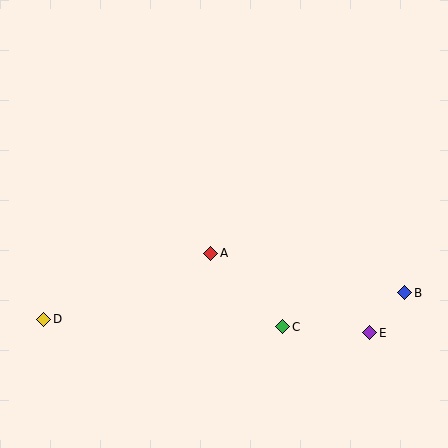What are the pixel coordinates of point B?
Point B is at (405, 293).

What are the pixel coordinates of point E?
Point E is at (370, 333).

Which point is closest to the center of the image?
Point A at (211, 253) is closest to the center.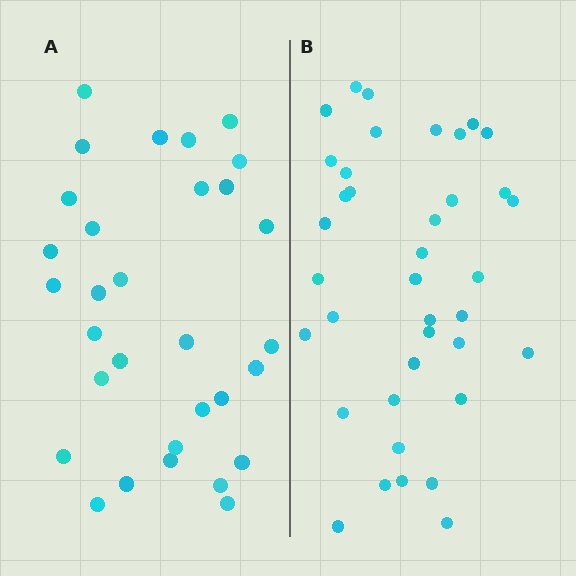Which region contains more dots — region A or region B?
Region B (the right region) has more dots.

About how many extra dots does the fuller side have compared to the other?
Region B has roughly 8 or so more dots than region A.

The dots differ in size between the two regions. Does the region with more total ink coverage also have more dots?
No. Region A has more total ink coverage because its dots are larger, but region B actually contains more individual dots. Total area can be misleading — the number of items is what matters here.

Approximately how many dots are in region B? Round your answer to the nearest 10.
About 40 dots. (The exact count is 38, which rounds to 40.)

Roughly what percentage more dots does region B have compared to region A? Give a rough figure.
About 25% more.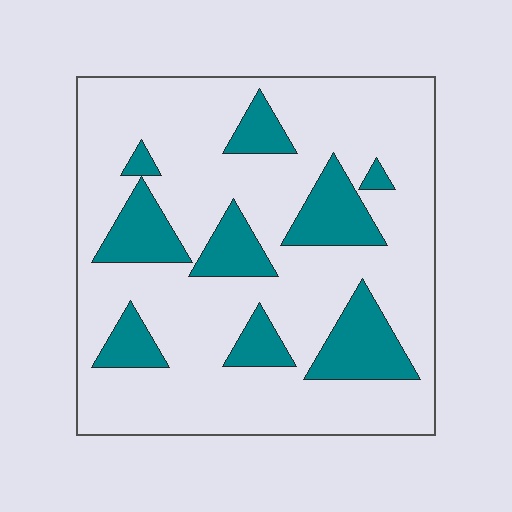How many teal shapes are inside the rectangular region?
9.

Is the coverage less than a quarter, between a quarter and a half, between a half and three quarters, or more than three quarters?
Less than a quarter.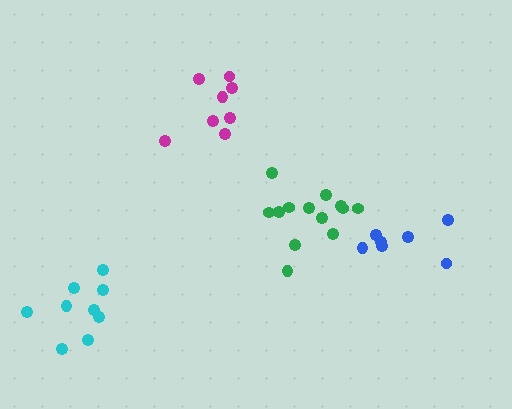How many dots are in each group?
Group 1: 7 dots, Group 2: 9 dots, Group 3: 13 dots, Group 4: 8 dots (37 total).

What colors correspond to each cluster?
The clusters are colored: blue, cyan, green, magenta.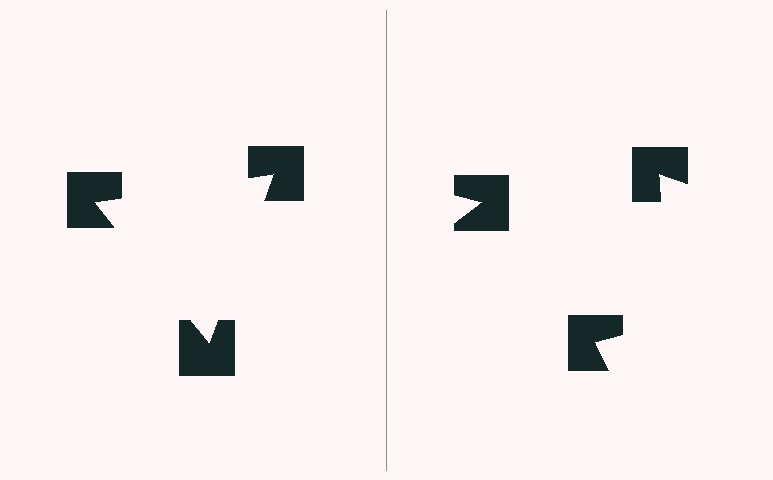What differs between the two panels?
The notched squares are positioned identically on both sides; only the wedge orientations differ. On the left they align to a triangle; on the right they are misaligned.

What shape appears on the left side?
An illusory triangle.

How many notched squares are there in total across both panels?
6 — 3 on each side.